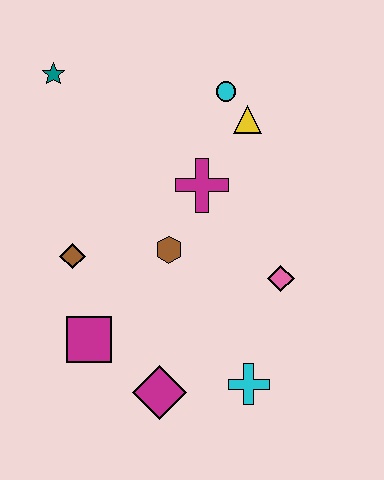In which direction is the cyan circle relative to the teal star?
The cyan circle is to the right of the teal star.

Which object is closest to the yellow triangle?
The cyan circle is closest to the yellow triangle.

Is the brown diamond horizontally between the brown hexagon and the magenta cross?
No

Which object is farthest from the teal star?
The cyan cross is farthest from the teal star.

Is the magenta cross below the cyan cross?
No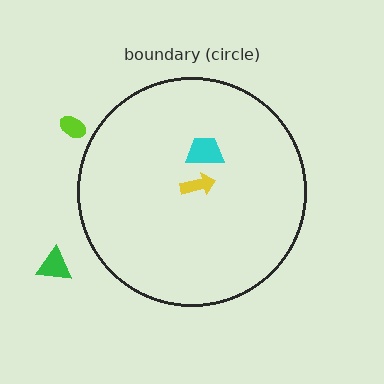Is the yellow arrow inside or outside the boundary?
Inside.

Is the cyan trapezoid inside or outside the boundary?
Inside.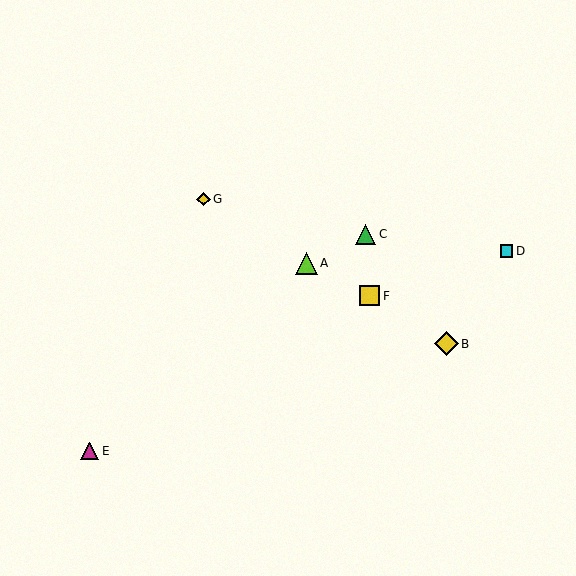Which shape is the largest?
The yellow diamond (labeled B) is the largest.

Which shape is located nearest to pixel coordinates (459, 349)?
The yellow diamond (labeled B) at (446, 344) is nearest to that location.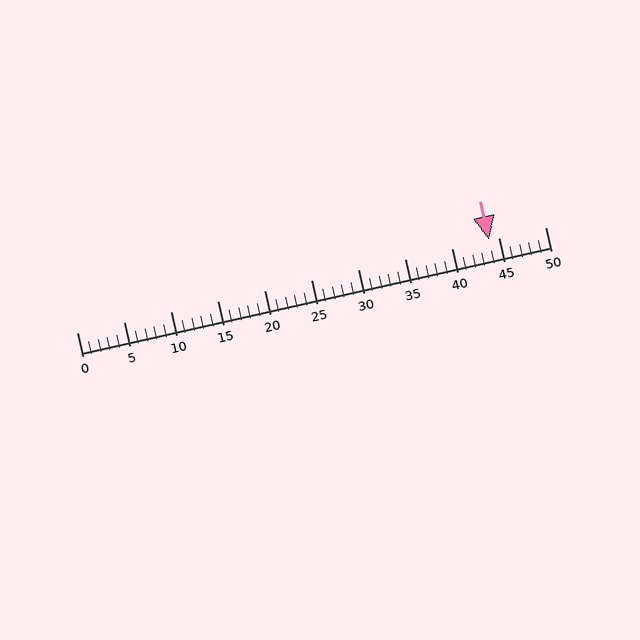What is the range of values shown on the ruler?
The ruler shows values from 0 to 50.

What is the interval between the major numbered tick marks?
The major tick marks are spaced 5 units apart.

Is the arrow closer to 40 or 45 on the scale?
The arrow is closer to 45.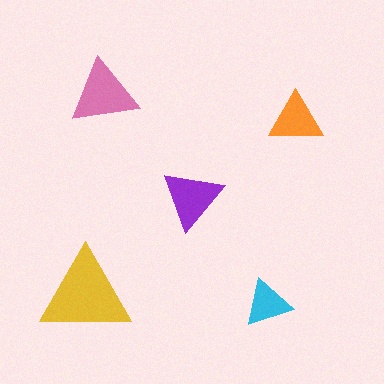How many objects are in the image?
There are 5 objects in the image.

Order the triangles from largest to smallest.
the yellow one, the pink one, the purple one, the orange one, the cyan one.